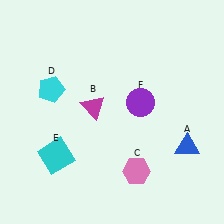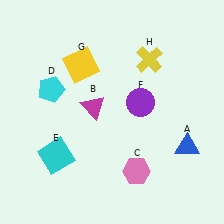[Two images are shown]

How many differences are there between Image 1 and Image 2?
There are 2 differences between the two images.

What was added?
A yellow square (G), a yellow cross (H) were added in Image 2.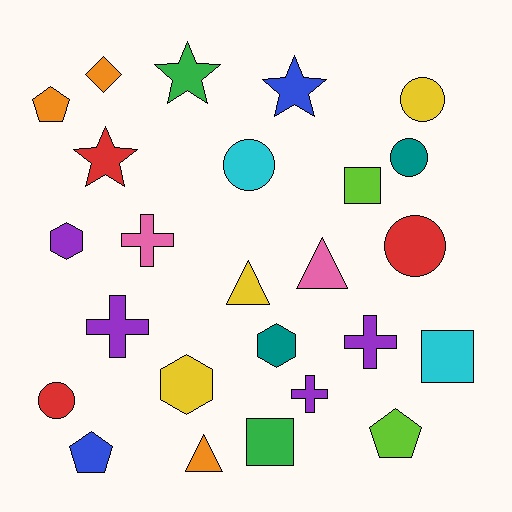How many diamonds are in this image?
There is 1 diamond.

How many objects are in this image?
There are 25 objects.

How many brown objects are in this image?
There are no brown objects.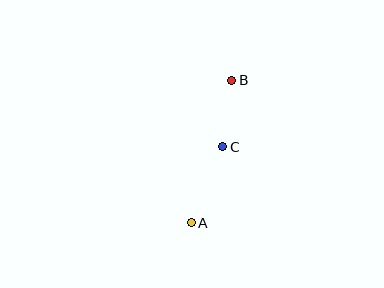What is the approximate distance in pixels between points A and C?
The distance between A and C is approximately 83 pixels.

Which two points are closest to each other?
Points B and C are closest to each other.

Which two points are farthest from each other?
Points A and B are farthest from each other.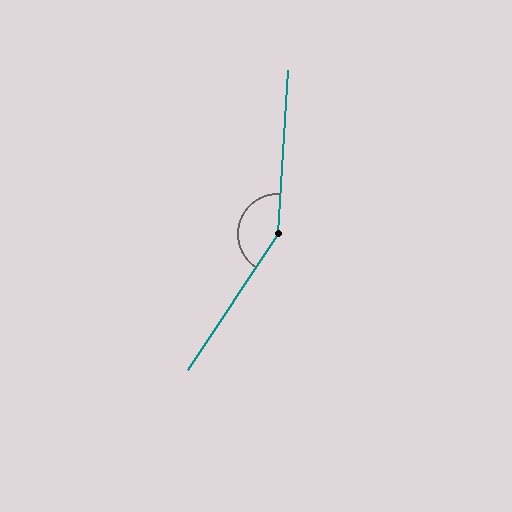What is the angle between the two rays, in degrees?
Approximately 150 degrees.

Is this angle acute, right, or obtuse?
It is obtuse.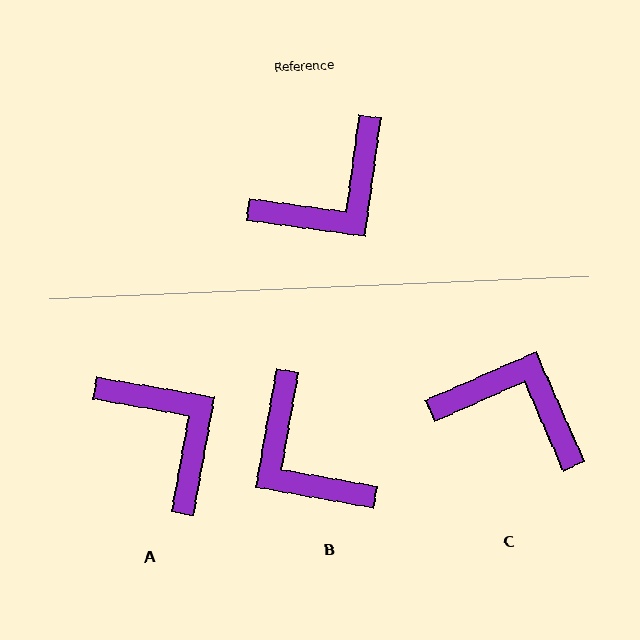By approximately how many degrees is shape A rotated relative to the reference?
Approximately 88 degrees counter-clockwise.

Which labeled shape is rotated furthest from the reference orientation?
C, about 122 degrees away.